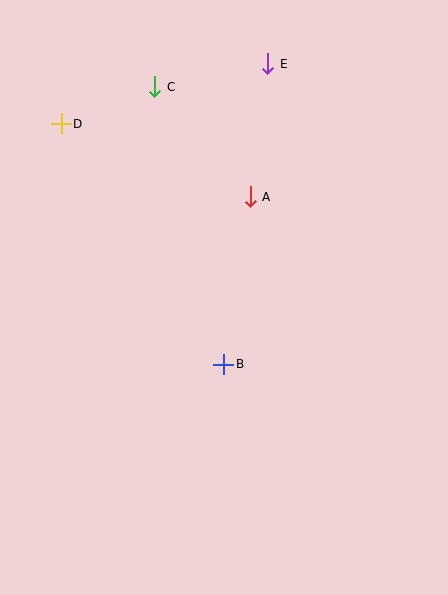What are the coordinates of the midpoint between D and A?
The midpoint between D and A is at (156, 160).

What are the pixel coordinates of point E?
Point E is at (268, 64).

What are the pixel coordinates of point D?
Point D is at (61, 124).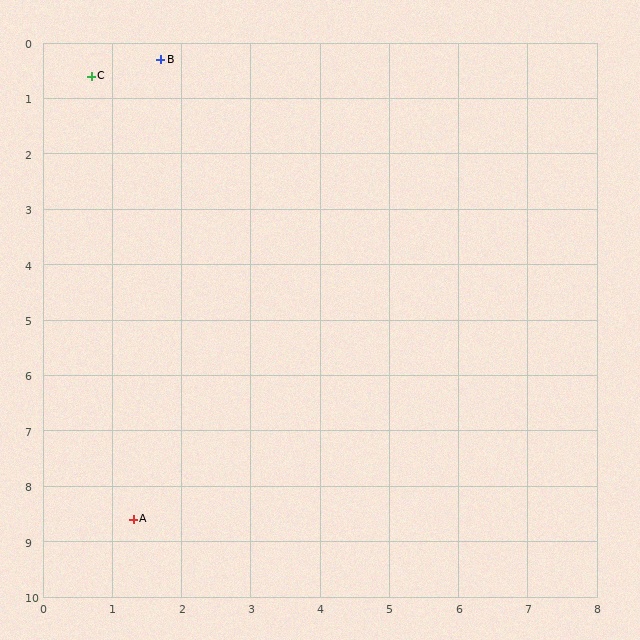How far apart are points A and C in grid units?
Points A and C are about 8.0 grid units apart.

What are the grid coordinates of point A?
Point A is at approximately (1.3, 8.6).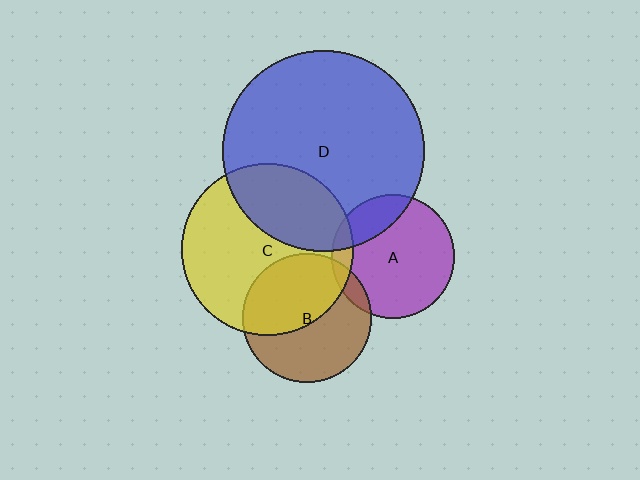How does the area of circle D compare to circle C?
Approximately 1.4 times.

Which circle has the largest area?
Circle D (blue).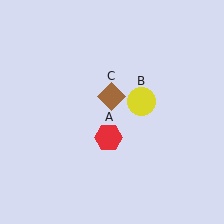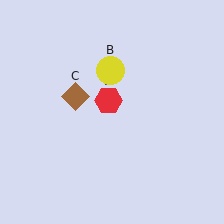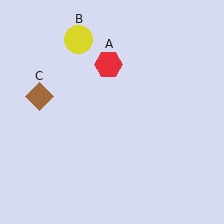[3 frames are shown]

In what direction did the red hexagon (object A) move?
The red hexagon (object A) moved up.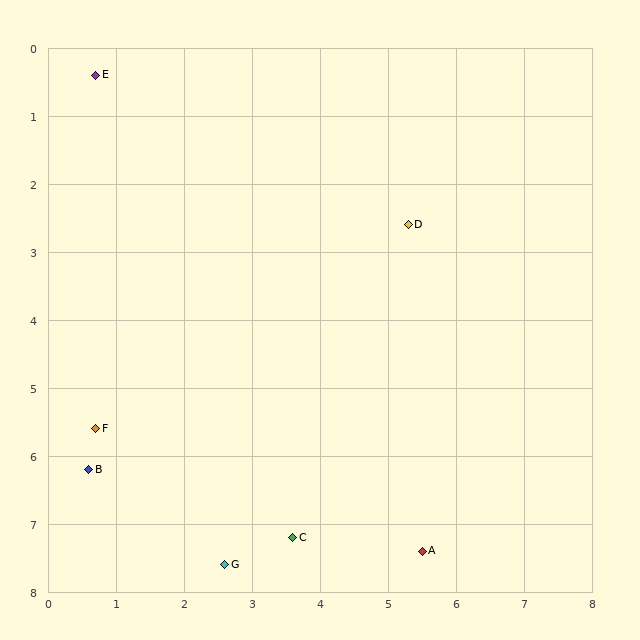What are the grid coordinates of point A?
Point A is at approximately (5.5, 7.4).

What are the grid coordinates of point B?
Point B is at approximately (0.6, 6.2).